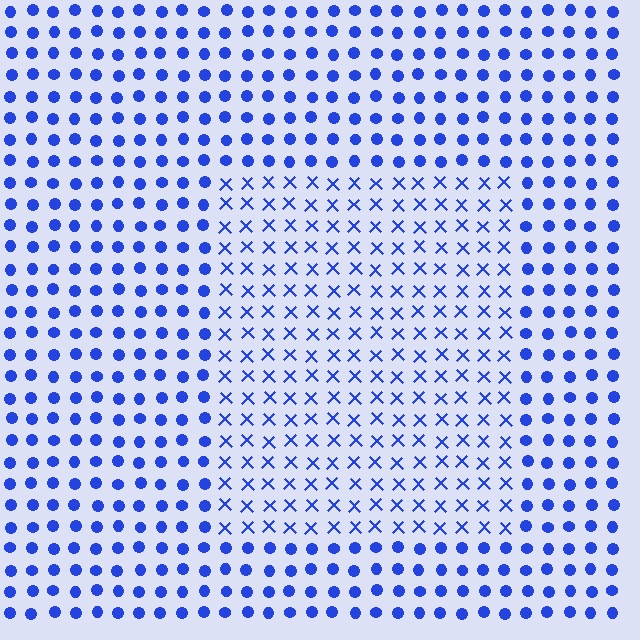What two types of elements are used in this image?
The image uses X marks inside the rectangle region and circles outside it.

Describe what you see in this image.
The image is filled with small blue elements arranged in a uniform grid. A rectangle-shaped region contains X marks, while the surrounding area contains circles. The boundary is defined purely by the change in element shape.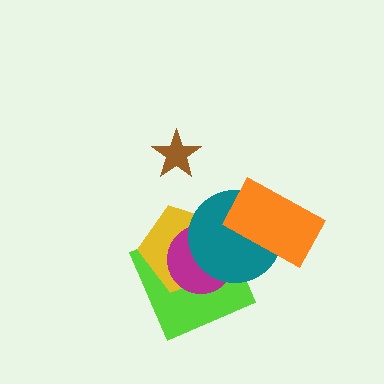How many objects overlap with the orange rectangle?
1 object overlaps with the orange rectangle.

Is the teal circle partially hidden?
Yes, it is partially covered by another shape.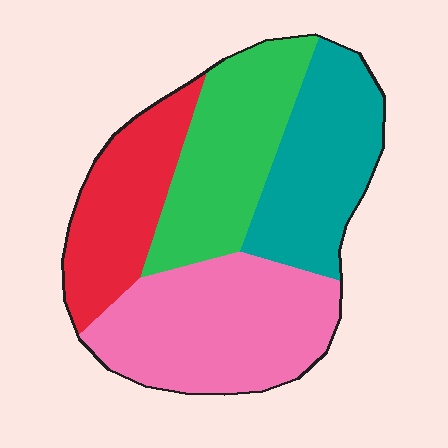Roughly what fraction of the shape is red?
Red takes up about one fifth (1/5) of the shape.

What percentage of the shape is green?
Green takes up about one quarter (1/4) of the shape.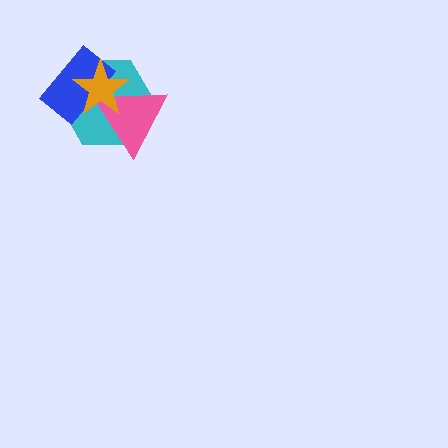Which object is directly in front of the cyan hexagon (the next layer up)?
The pink triangle is directly in front of the cyan hexagon.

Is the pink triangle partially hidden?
Yes, it is partially covered by another shape.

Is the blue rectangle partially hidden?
Yes, it is partially covered by another shape.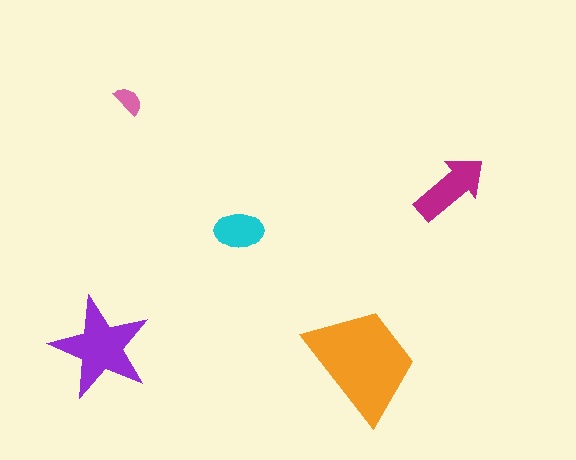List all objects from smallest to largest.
The pink semicircle, the cyan ellipse, the magenta arrow, the purple star, the orange trapezoid.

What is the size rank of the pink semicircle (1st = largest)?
5th.